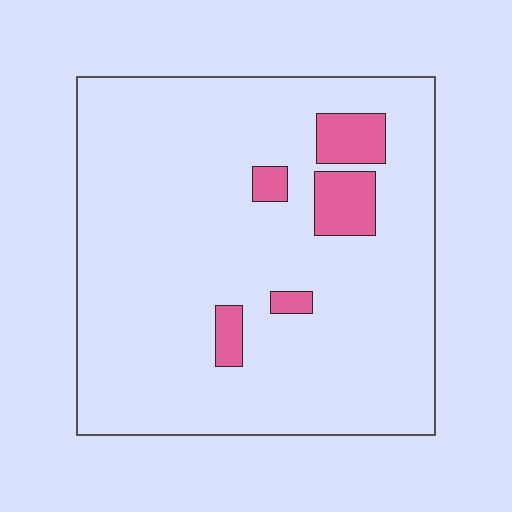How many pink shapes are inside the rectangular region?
5.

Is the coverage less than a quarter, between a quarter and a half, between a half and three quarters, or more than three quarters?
Less than a quarter.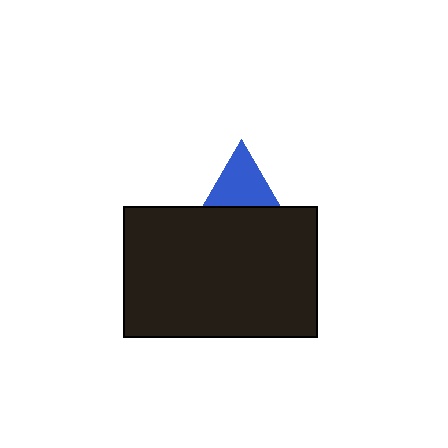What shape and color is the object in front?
The object in front is a black rectangle.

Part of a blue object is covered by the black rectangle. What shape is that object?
It is a triangle.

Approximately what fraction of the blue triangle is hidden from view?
Roughly 65% of the blue triangle is hidden behind the black rectangle.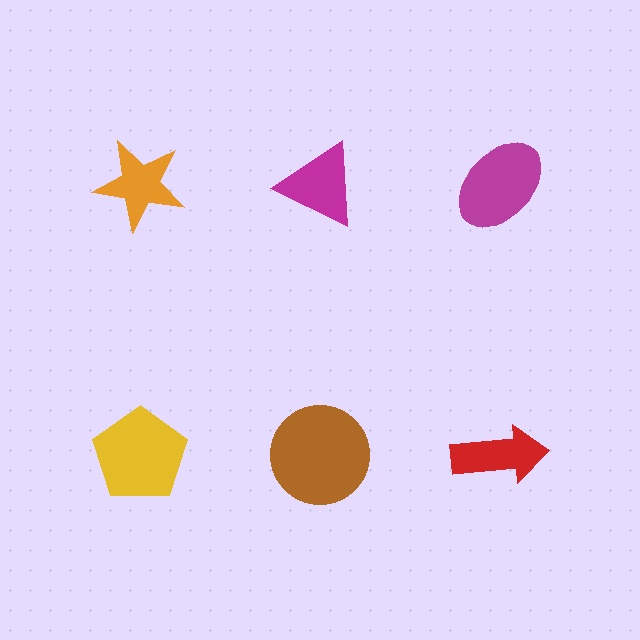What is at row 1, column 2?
A magenta triangle.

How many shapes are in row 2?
3 shapes.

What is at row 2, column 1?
A yellow pentagon.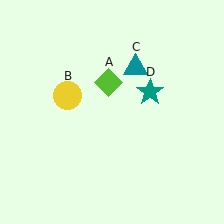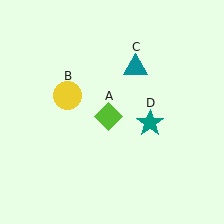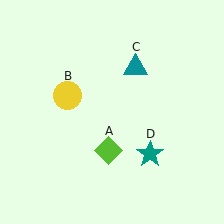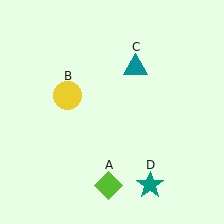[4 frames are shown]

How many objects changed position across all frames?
2 objects changed position: lime diamond (object A), teal star (object D).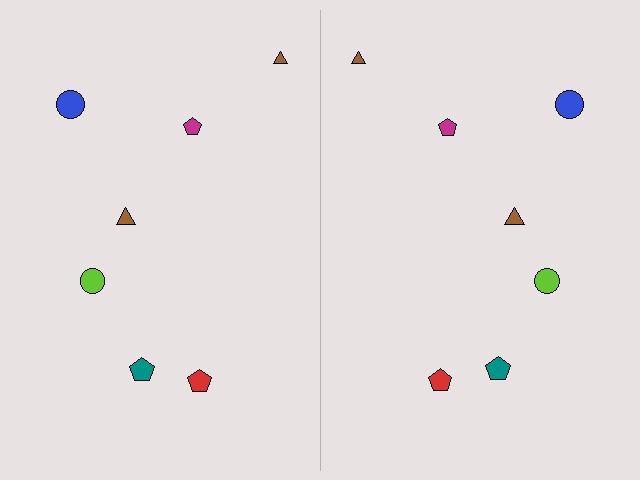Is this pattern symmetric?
Yes, this pattern has bilateral (reflection) symmetry.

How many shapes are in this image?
There are 14 shapes in this image.